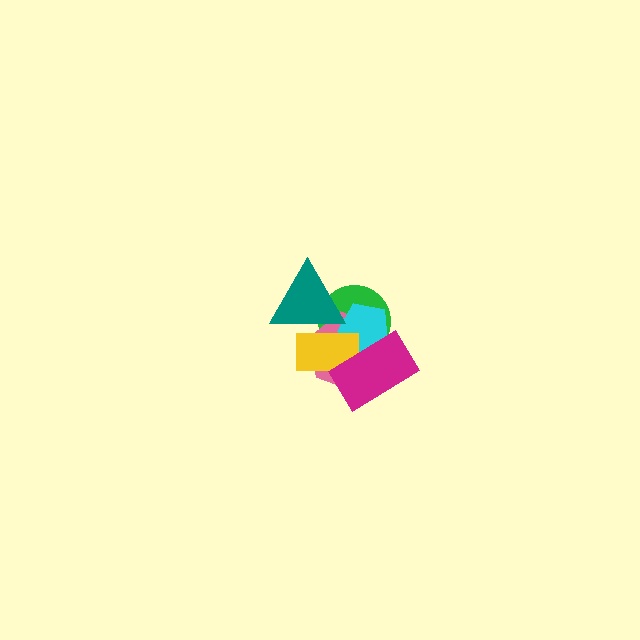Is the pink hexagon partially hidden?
Yes, it is partially covered by another shape.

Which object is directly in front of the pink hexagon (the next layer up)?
The cyan pentagon is directly in front of the pink hexagon.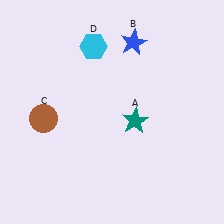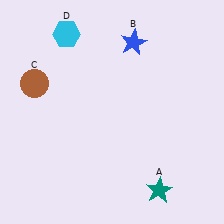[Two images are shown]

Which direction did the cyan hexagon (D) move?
The cyan hexagon (D) moved left.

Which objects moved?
The objects that moved are: the teal star (A), the brown circle (C), the cyan hexagon (D).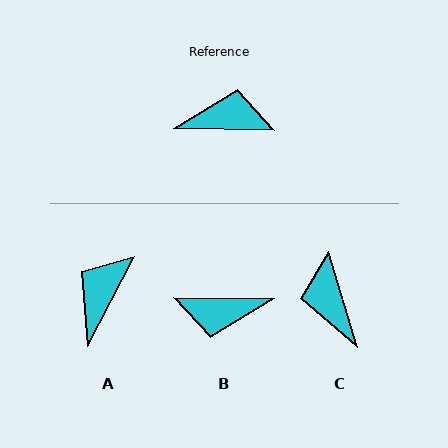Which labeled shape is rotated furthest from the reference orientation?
B, about 180 degrees away.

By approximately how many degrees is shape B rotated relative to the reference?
Approximately 180 degrees clockwise.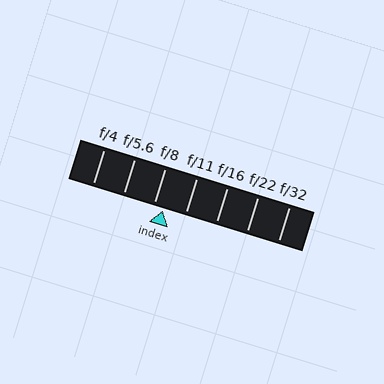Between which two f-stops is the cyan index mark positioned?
The index mark is between f/8 and f/11.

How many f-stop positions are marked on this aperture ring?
There are 7 f-stop positions marked.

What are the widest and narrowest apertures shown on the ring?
The widest aperture shown is f/4 and the narrowest is f/32.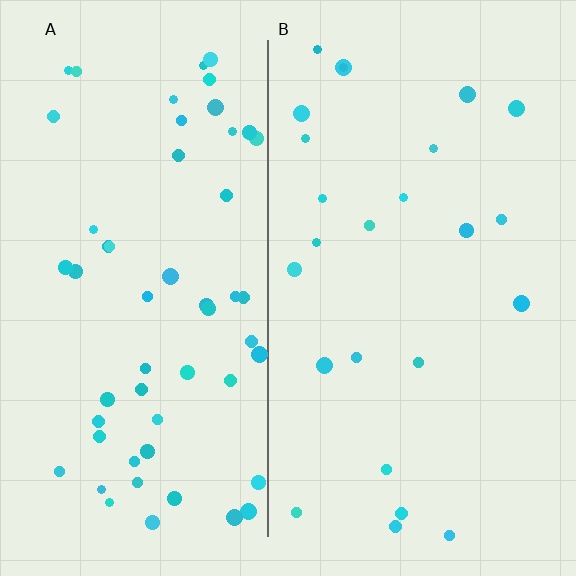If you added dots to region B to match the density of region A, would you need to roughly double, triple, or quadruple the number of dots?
Approximately double.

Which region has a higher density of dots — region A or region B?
A (the left).